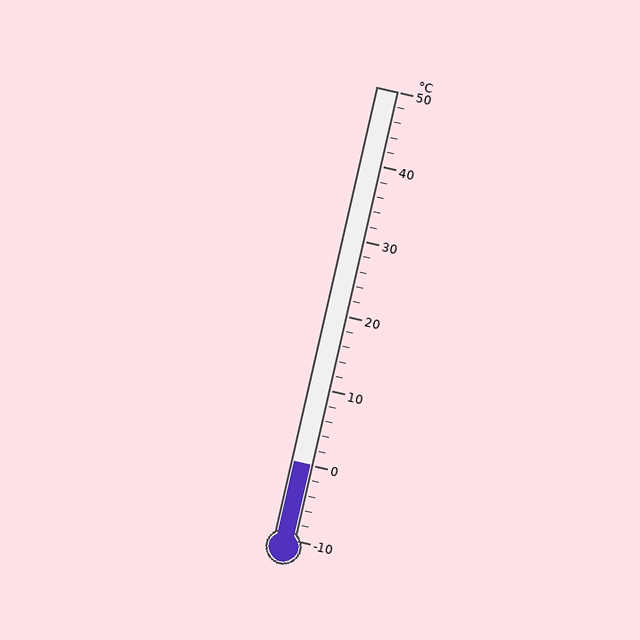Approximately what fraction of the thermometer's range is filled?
The thermometer is filled to approximately 15% of its range.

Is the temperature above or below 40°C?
The temperature is below 40°C.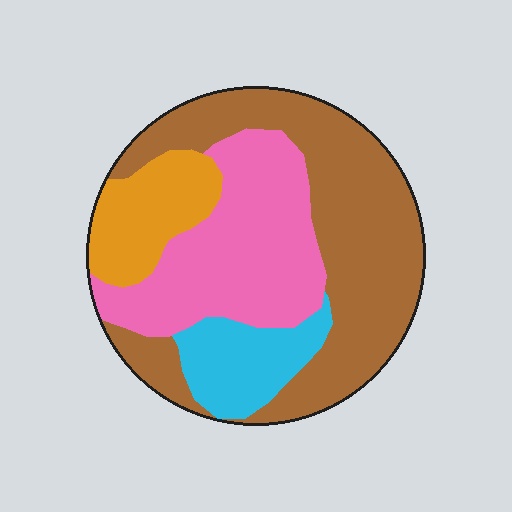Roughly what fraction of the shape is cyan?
Cyan takes up about one eighth (1/8) of the shape.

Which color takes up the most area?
Brown, at roughly 45%.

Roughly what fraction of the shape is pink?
Pink takes up about one third (1/3) of the shape.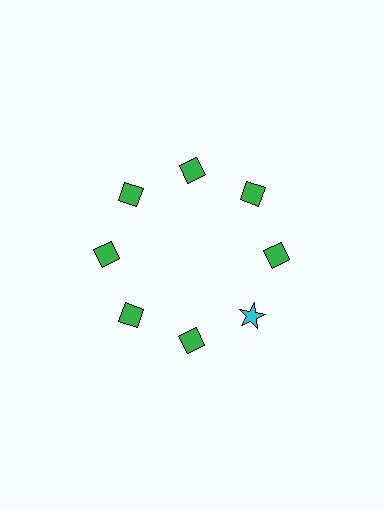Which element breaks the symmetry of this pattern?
The cyan star at roughly the 4 o'clock position breaks the symmetry. All other shapes are green diamonds.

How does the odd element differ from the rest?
It differs in both color (cyan instead of green) and shape (star instead of diamond).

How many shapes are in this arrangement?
There are 8 shapes arranged in a ring pattern.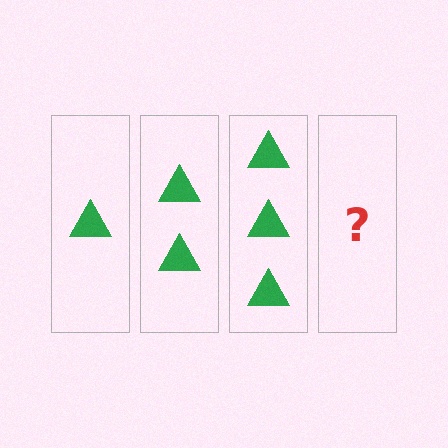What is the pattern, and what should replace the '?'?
The pattern is that each step adds one more triangle. The '?' should be 4 triangles.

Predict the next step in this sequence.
The next step is 4 triangles.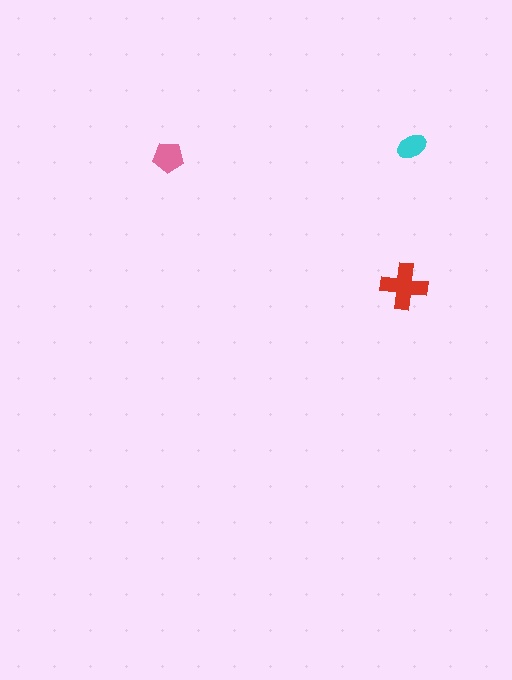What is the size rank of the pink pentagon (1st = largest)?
2nd.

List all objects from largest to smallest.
The red cross, the pink pentagon, the cyan ellipse.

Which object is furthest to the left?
The pink pentagon is leftmost.